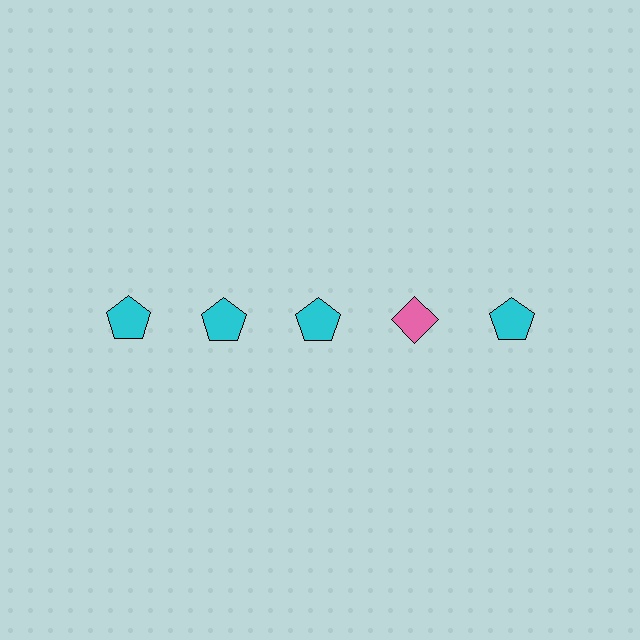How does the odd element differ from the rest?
It differs in both color (pink instead of cyan) and shape (diamond instead of pentagon).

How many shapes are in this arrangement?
There are 5 shapes arranged in a grid pattern.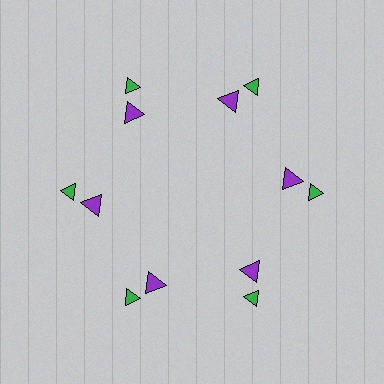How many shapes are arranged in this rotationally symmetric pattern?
There are 12 shapes, arranged in 6 groups of 2.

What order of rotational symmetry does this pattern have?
This pattern has 6-fold rotational symmetry.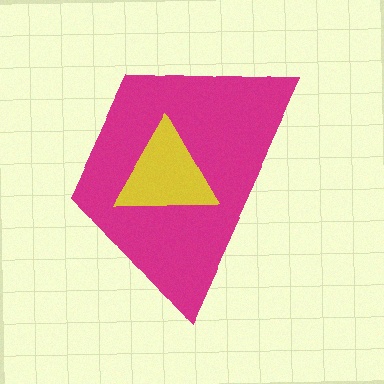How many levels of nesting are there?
2.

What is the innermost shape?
The yellow triangle.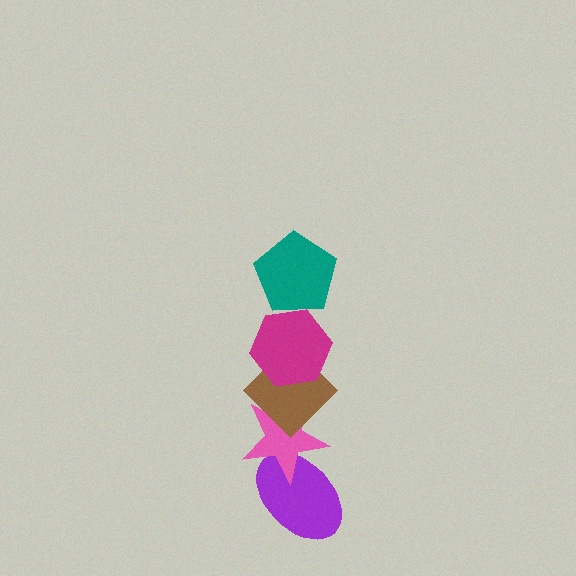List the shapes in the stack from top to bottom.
From top to bottom: the teal pentagon, the magenta hexagon, the brown diamond, the pink star, the purple ellipse.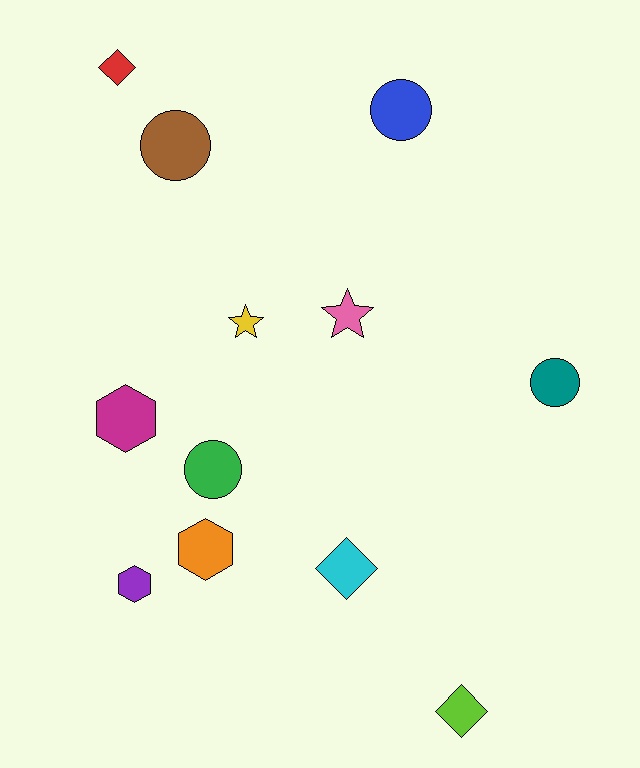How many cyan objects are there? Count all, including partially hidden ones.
There is 1 cyan object.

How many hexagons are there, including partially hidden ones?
There are 3 hexagons.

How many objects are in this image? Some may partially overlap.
There are 12 objects.